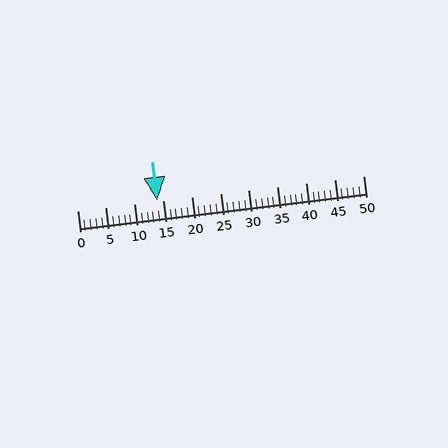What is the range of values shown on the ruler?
The ruler shows values from 0 to 50.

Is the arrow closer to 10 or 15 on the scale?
The arrow is closer to 15.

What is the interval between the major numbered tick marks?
The major tick marks are spaced 5 units apart.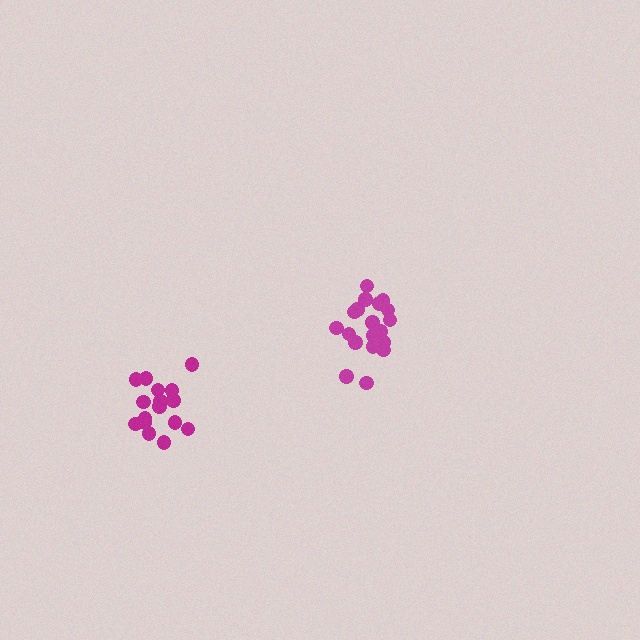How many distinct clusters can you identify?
There are 2 distinct clusters.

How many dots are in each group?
Group 1: 16 dots, Group 2: 20 dots (36 total).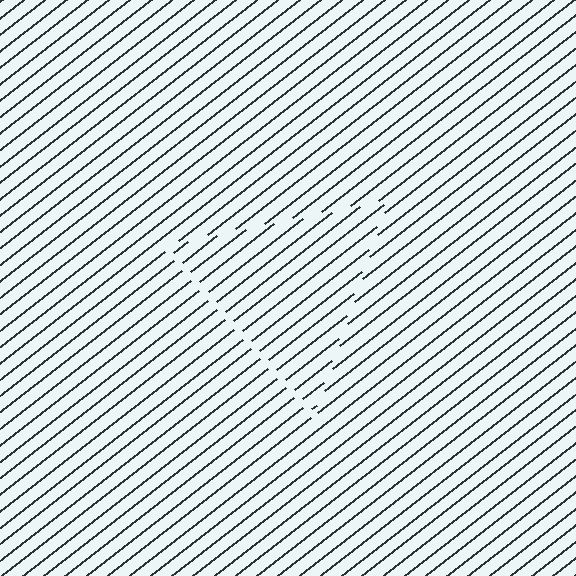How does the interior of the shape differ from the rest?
The interior of the shape contains the same grating, shifted by half a period — the contour is defined by the phase discontinuity where line-ends from the inner and outer gratings abut.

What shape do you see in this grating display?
An illusory triangle. The interior of the shape contains the same grating, shifted by half a period — the contour is defined by the phase discontinuity where line-ends from the inner and outer gratings abut.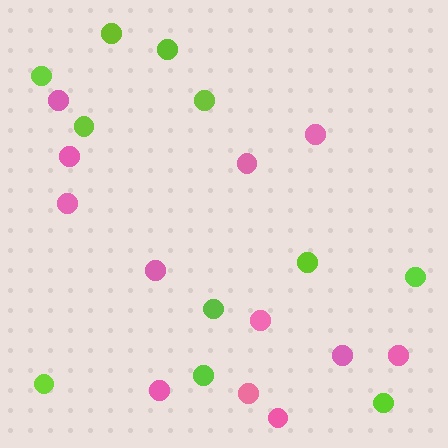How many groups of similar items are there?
There are 2 groups: one group of pink circles (12) and one group of lime circles (11).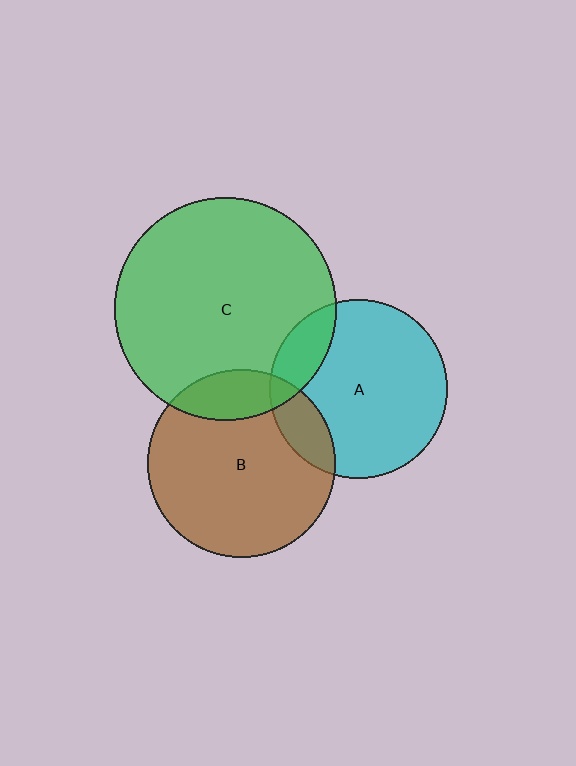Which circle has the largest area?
Circle C (green).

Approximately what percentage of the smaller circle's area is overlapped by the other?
Approximately 15%.